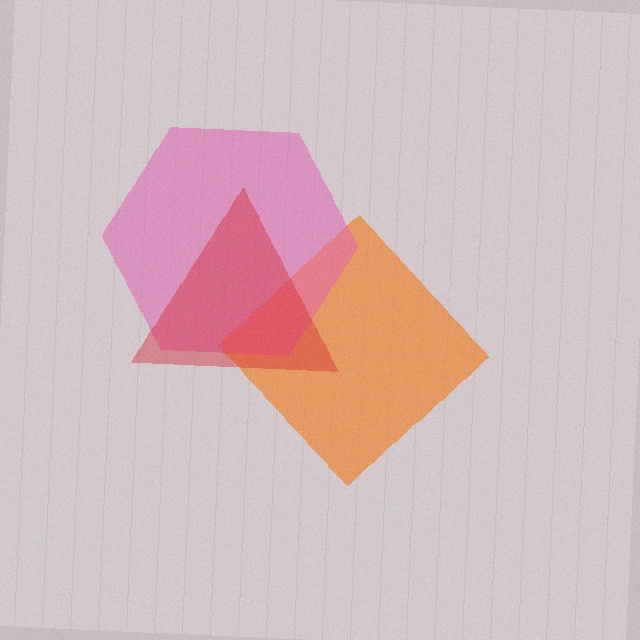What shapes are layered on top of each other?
The layered shapes are: an orange diamond, a pink hexagon, a red triangle.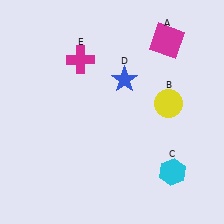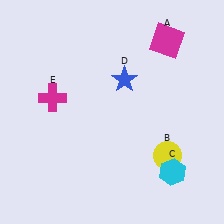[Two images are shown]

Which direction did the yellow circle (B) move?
The yellow circle (B) moved down.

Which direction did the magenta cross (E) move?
The magenta cross (E) moved down.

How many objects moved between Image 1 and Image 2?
2 objects moved between the two images.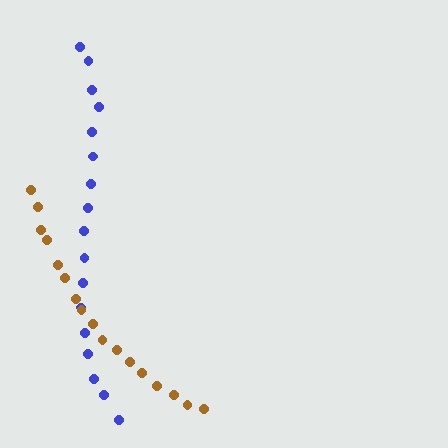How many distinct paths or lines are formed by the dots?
There are 2 distinct paths.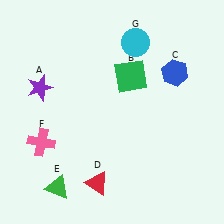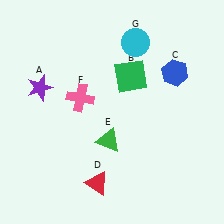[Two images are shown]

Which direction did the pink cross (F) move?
The pink cross (F) moved up.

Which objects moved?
The objects that moved are: the green triangle (E), the pink cross (F).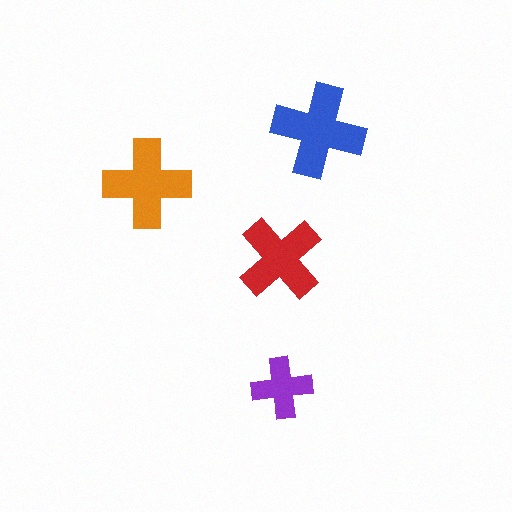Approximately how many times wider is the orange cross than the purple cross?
About 1.5 times wider.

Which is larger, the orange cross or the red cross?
The orange one.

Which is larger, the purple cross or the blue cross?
The blue one.